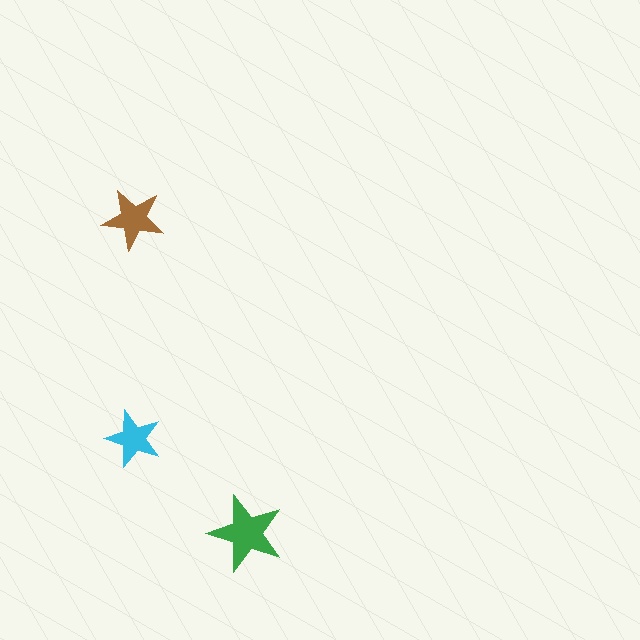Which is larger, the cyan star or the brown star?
The brown one.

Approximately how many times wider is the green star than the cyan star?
About 1.5 times wider.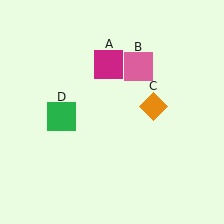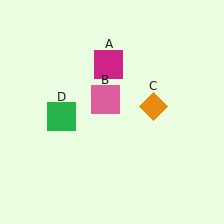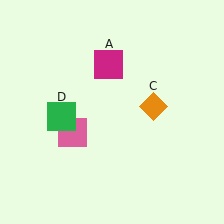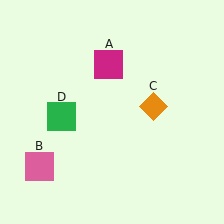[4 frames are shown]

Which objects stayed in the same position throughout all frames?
Magenta square (object A) and orange diamond (object C) and green square (object D) remained stationary.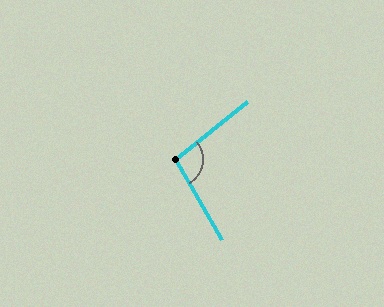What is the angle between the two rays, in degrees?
Approximately 99 degrees.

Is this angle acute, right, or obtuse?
It is obtuse.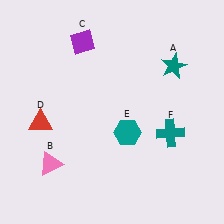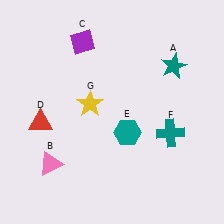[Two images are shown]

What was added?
A yellow star (G) was added in Image 2.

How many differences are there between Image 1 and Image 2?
There is 1 difference between the two images.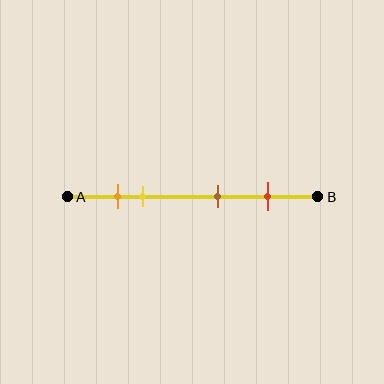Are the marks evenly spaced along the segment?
No, the marks are not evenly spaced.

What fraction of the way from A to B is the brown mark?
The brown mark is approximately 60% (0.6) of the way from A to B.